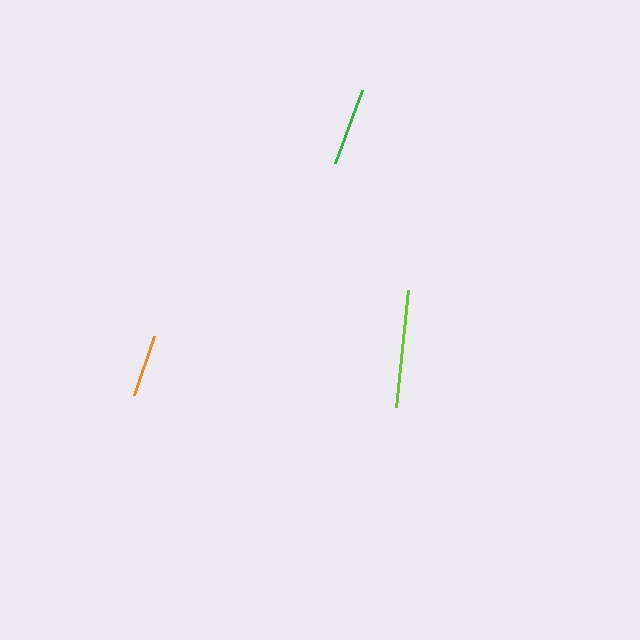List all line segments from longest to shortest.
From longest to shortest: lime, green, orange.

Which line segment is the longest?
The lime line is the longest at approximately 118 pixels.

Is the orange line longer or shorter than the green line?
The green line is longer than the orange line.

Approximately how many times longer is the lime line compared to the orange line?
The lime line is approximately 1.9 times the length of the orange line.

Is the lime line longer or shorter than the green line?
The lime line is longer than the green line.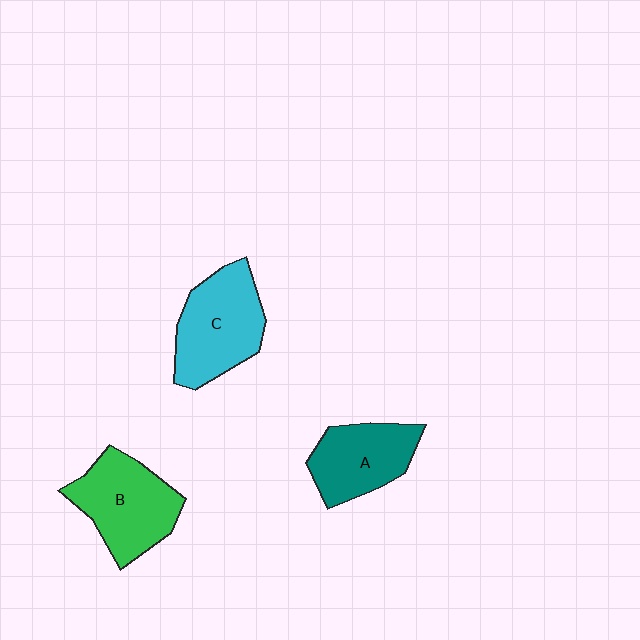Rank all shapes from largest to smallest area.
From largest to smallest: C (cyan), B (green), A (teal).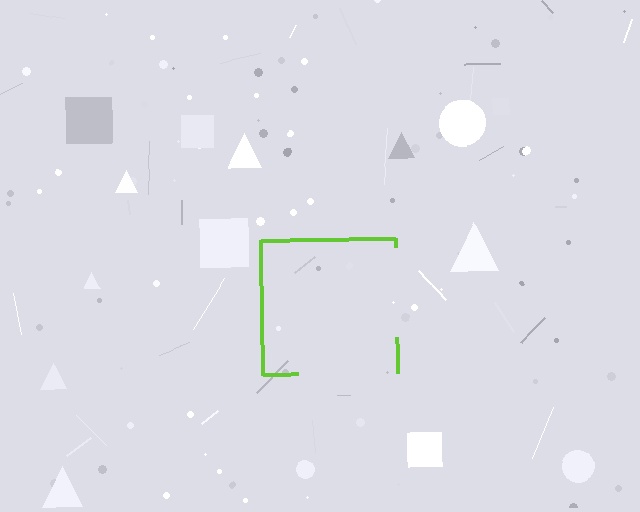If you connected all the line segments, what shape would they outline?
They would outline a square.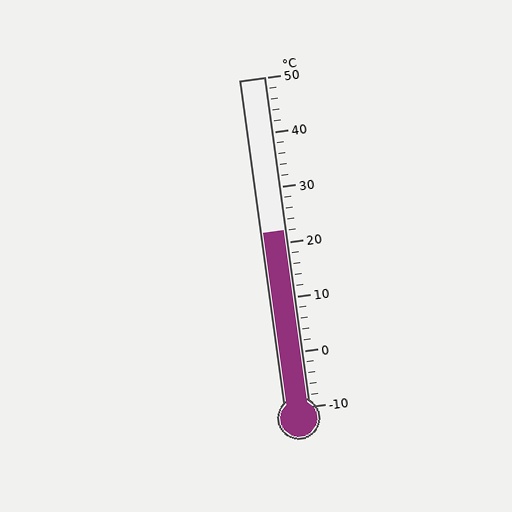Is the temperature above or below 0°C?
The temperature is above 0°C.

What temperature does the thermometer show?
The thermometer shows approximately 22°C.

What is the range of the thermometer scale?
The thermometer scale ranges from -10°C to 50°C.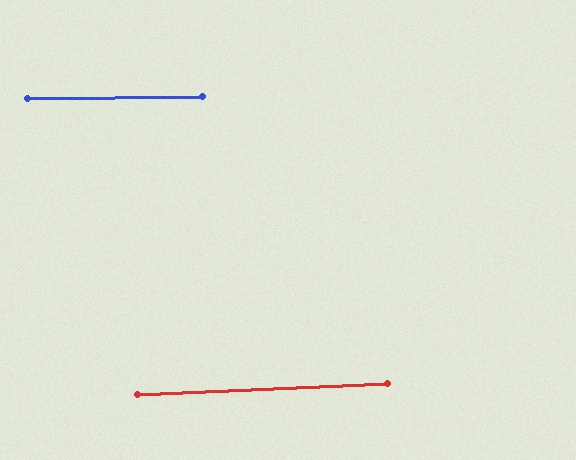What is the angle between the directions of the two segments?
Approximately 2 degrees.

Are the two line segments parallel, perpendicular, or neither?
Parallel — their directions differ by only 1.7°.